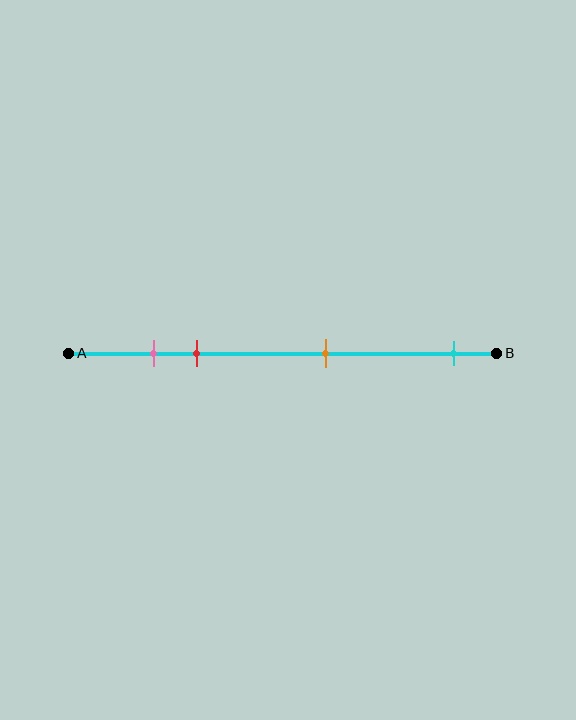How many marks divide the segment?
There are 4 marks dividing the segment.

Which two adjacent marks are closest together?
The pink and red marks are the closest adjacent pair.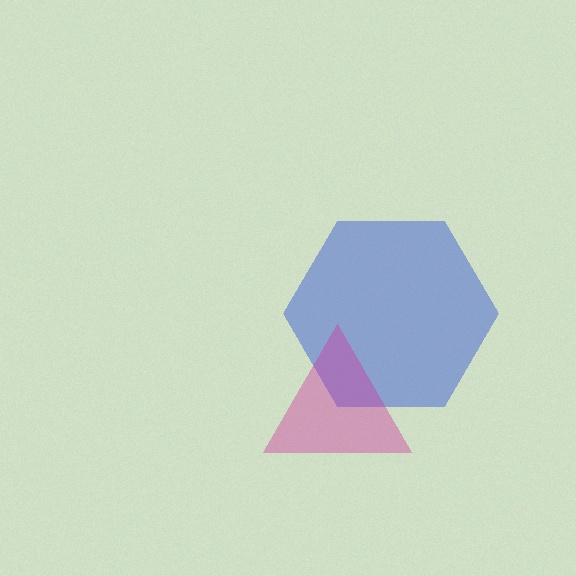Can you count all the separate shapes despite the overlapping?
Yes, there are 2 separate shapes.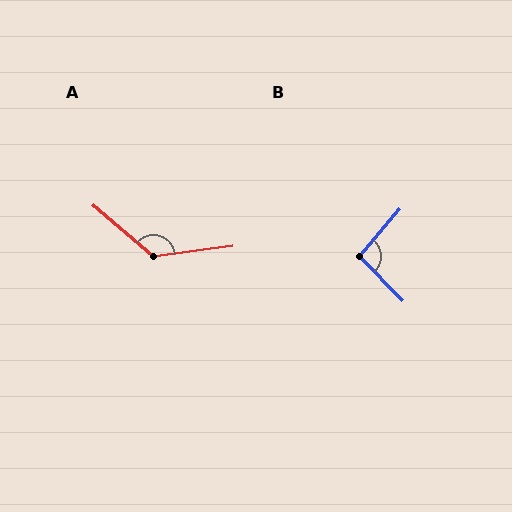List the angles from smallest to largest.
B (94°), A (132°).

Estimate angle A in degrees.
Approximately 132 degrees.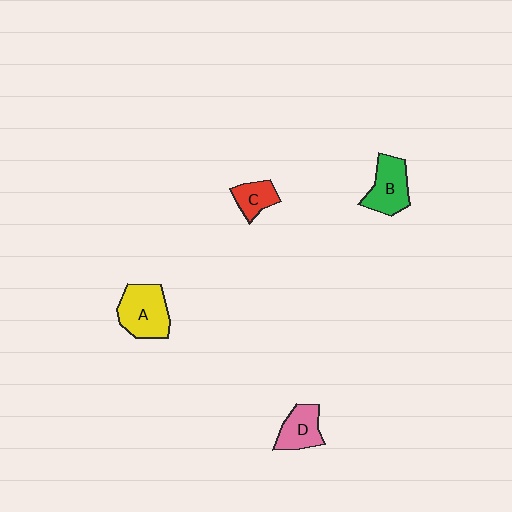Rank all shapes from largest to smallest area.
From largest to smallest: A (yellow), B (green), D (pink), C (red).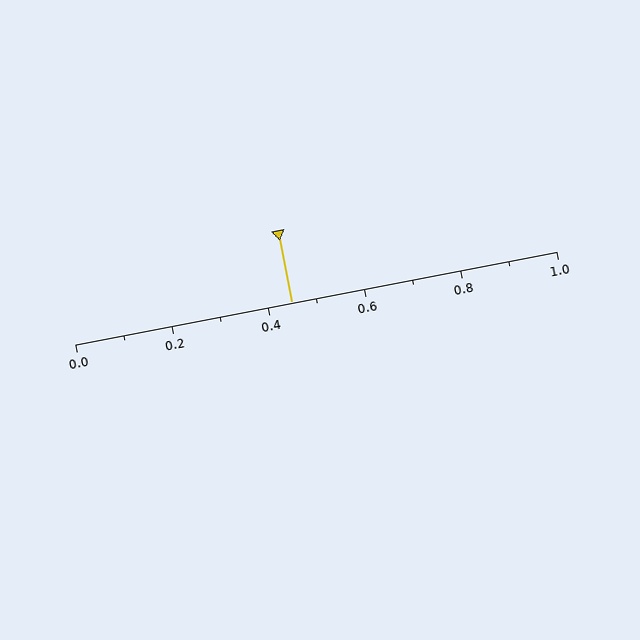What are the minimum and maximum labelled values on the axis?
The axis runs from 0.0 to 1.0.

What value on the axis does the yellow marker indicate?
The marker indicates approximately 0.45.